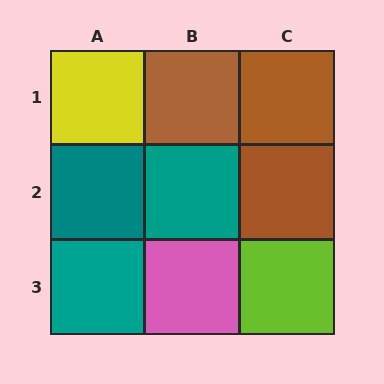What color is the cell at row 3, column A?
Teal.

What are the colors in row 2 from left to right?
Teal, teal, brown.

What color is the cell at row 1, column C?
Brown.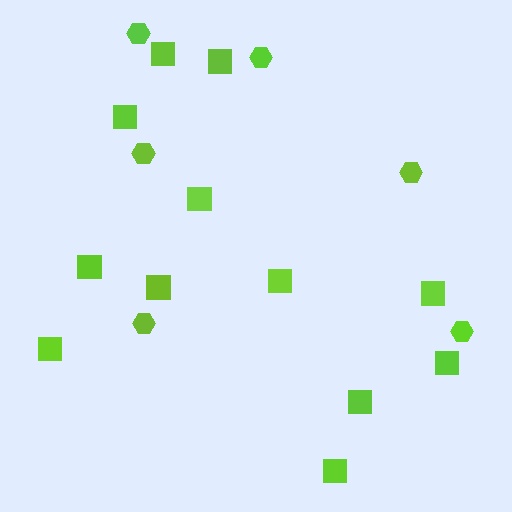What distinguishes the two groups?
There are 2 groups: one group of squares (12) and one group of hexagons (6).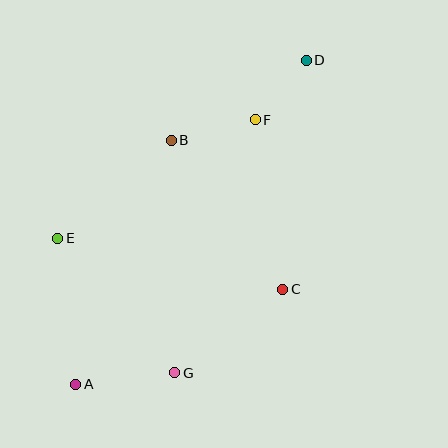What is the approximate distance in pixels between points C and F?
The distance between C and F is approximately 171 pixels.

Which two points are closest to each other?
Points D and F are closest to each other.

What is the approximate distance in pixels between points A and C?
The distance between A and C is approximately 228 pixels.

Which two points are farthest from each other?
Points A and D are farthest from each other.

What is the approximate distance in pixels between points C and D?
The distance between C and D is approximately 230 pixels.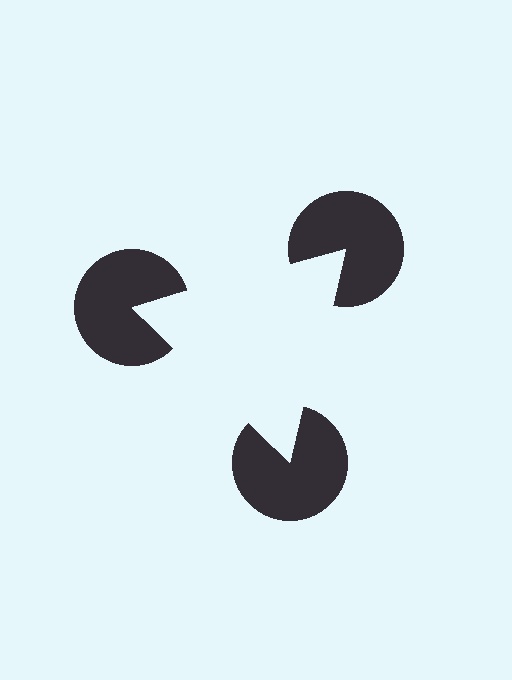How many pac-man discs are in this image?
There are 3 — one at each vertex of the illusory triangle.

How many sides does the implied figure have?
3 sides.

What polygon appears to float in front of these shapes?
An illusory triangle — its edges are inferred from the aligned wedge cuts in the pac-man discs, not physically drawn.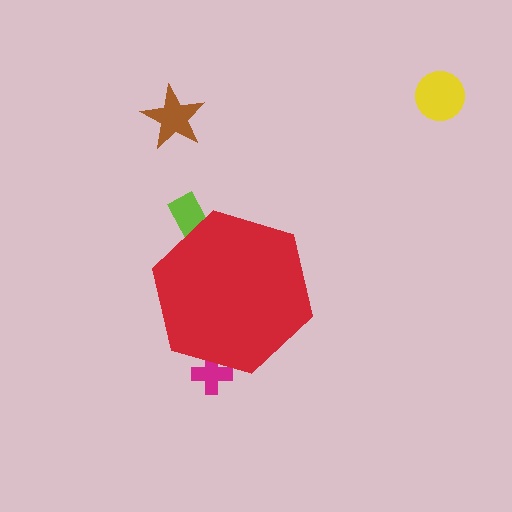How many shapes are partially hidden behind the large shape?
2 shapes are partially hidden.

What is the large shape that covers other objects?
A red hexagon.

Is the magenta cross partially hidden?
Yes, the magenta cross is partially hidden behind the red hexagon.